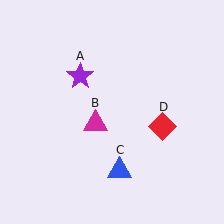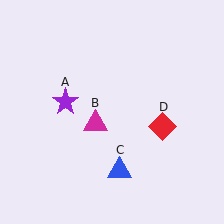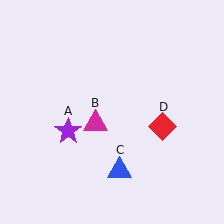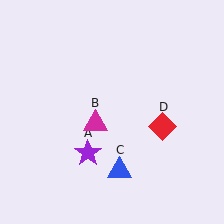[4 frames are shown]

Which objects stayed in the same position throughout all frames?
Magenta triangle (object B) and blue triangle (object C) and red diamond (object D) remained stationary.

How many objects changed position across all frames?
1 object changed position: purple star (object A).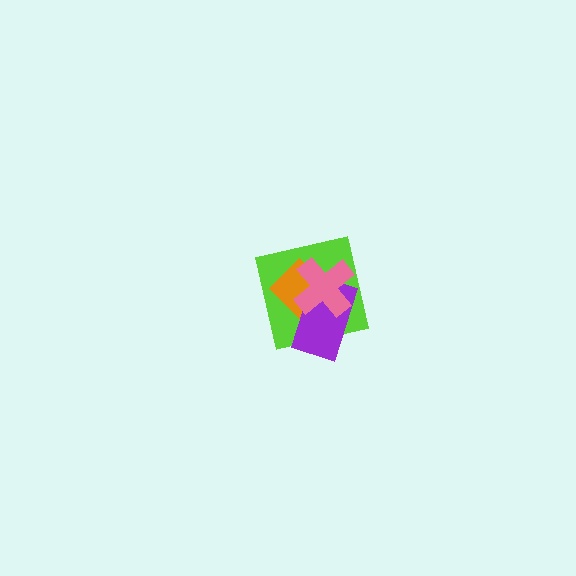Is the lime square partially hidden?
Yes, it is partially covered by another shape.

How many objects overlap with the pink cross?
3 objects overlap with the pink cross.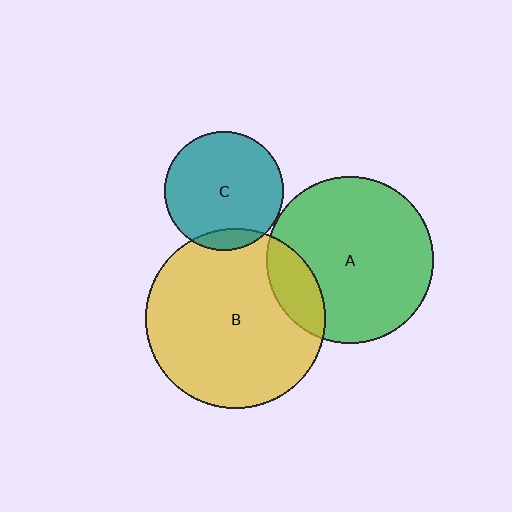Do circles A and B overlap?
Yes.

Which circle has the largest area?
Circle B (yellow).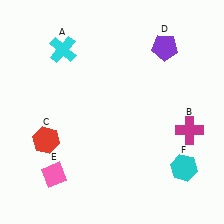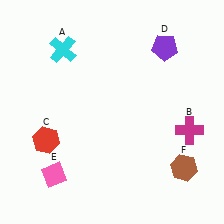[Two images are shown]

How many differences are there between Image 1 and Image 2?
There is 1 difference between the two images.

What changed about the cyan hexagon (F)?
In Image 1, F is cyan. In Image 2, it changed to brown.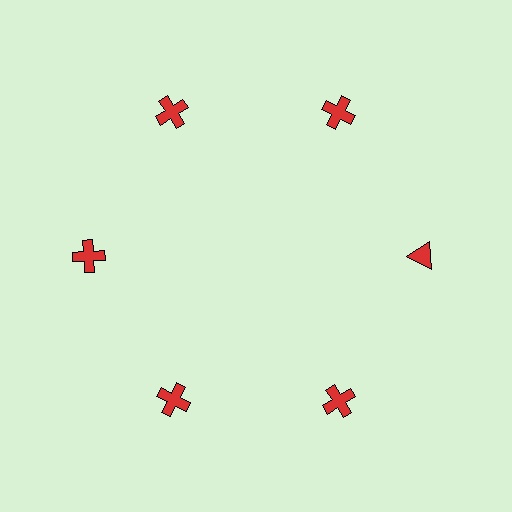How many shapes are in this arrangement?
There are 6 shapes arranged in a ring pattern.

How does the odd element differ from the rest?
It has a different shape: triangle instead of cross.